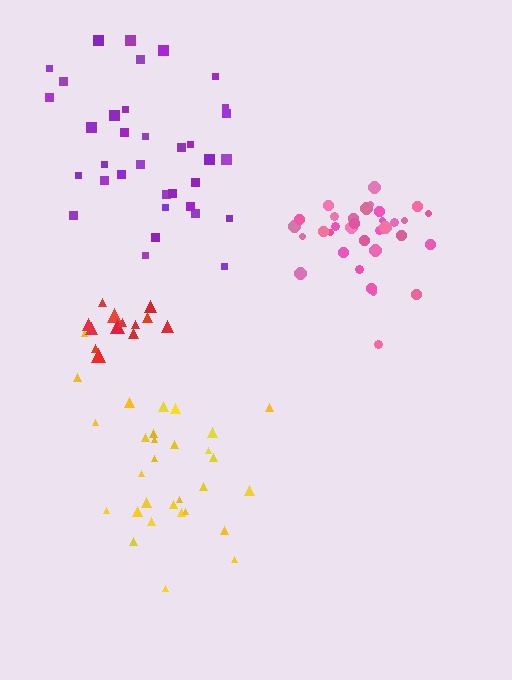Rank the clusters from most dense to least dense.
red, pink, purple, yellow.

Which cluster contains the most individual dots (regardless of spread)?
Purple (35).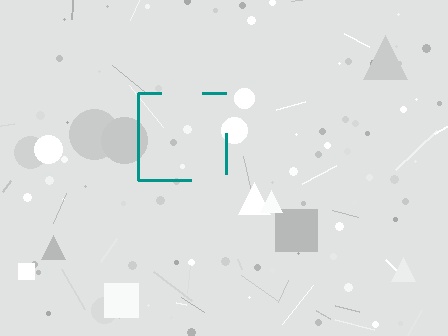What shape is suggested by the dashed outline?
The dashed outline suggests a square.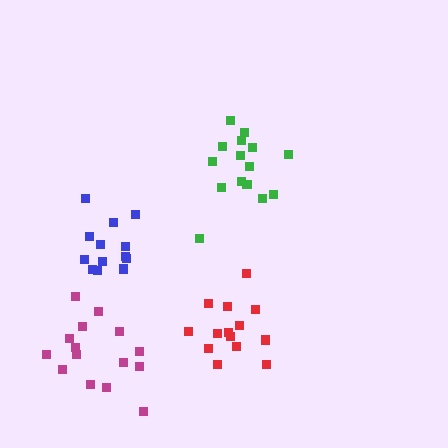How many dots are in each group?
Group 1: 14 dots, Group 2: 15 dots, Group 3: 15 dots, Group 4: 13 dots (57 total).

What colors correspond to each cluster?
The clusters are colored: red, green, magenta, blue.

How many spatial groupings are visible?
There are 4 spatial groupings.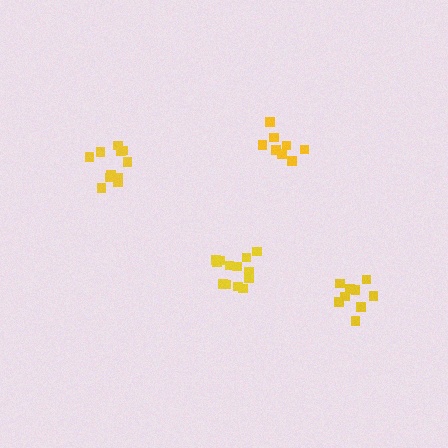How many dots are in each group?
Group 1: 13 dots, Group 2: 8 dots, Group 3: 11 dots, Group 4: 9 dots (41 total).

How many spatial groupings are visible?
There are 4 spatial groupings.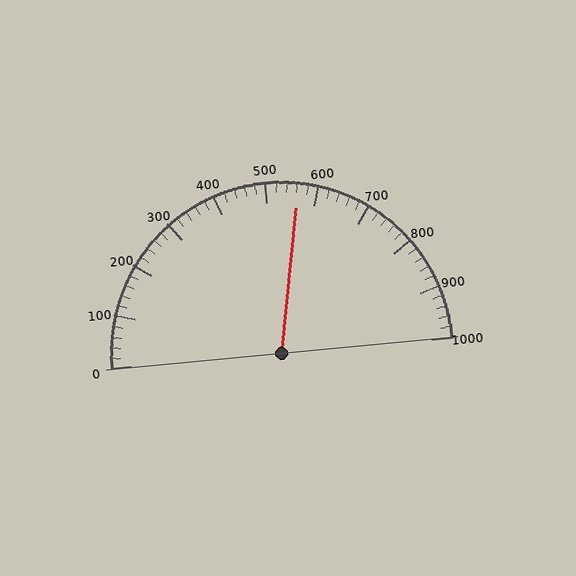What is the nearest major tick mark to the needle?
The nearest major tick mark is 600.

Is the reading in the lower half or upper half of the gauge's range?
The reading is in the upper half of the range (0 to 1000).